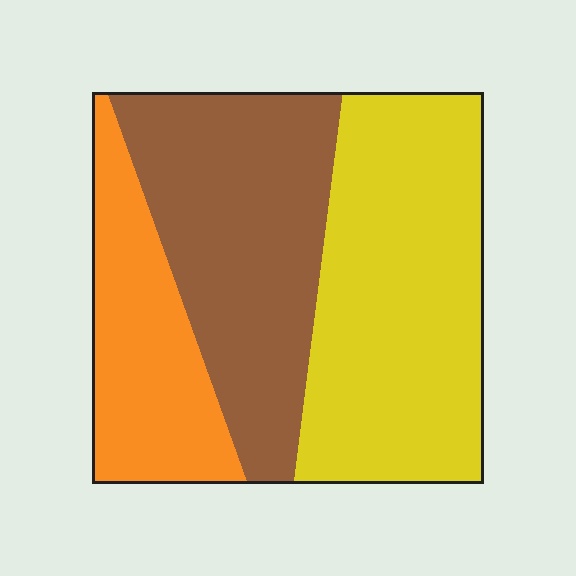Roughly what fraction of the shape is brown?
Brown takes up between a quarter and a half of the shape.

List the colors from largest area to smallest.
From largest to smallest: yellow, brown, orange.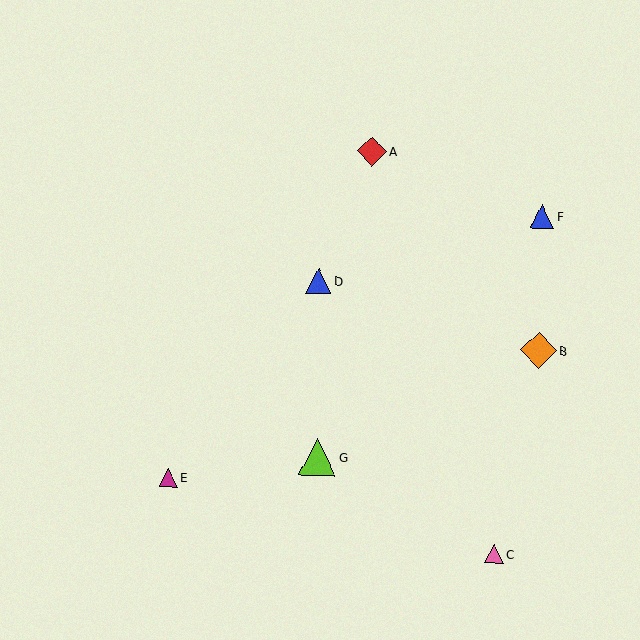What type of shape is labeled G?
Shape G is a lime triangle.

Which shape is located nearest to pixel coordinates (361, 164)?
The red diamond (labeled A) at (372, 152) is nearest to that location.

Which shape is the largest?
The lime triangle (labeled G) is the largest.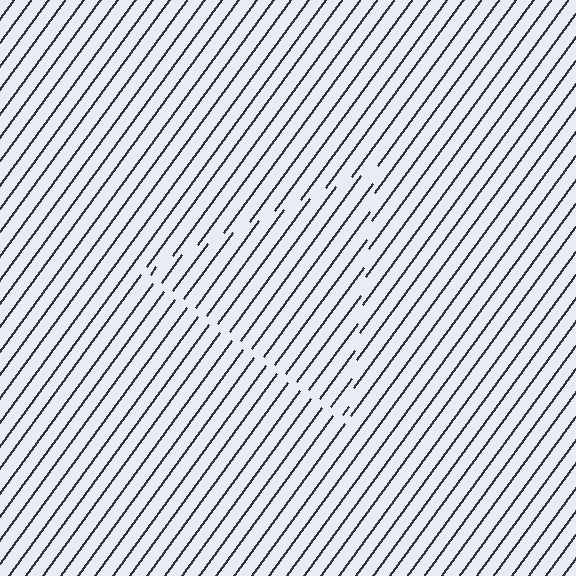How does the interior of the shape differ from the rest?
The interior of the shape contains the same grating, shifted by half a period — the contour is defined by the phase discontinuity where line-ends from the inner and outer gratings abut.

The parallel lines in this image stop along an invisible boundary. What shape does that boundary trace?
An illusory triangle. The interior of the shape contains the same grating, shifted by half a period — the contour is defined by the phase discontinuity where line-ends from the inner and outer gratings abut.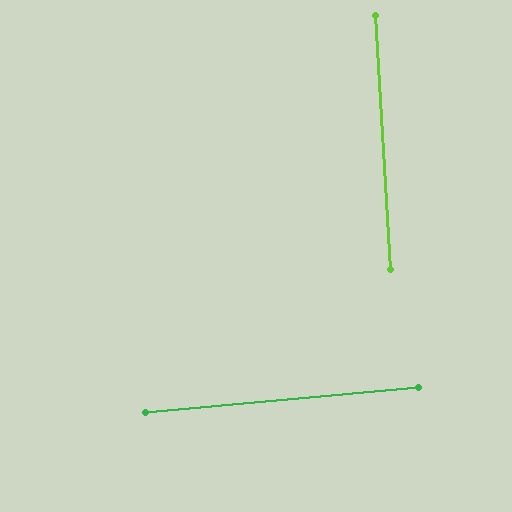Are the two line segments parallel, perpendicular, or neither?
Perpendicular — they meet at approximately 88°.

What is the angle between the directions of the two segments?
Approximately 88 degrees.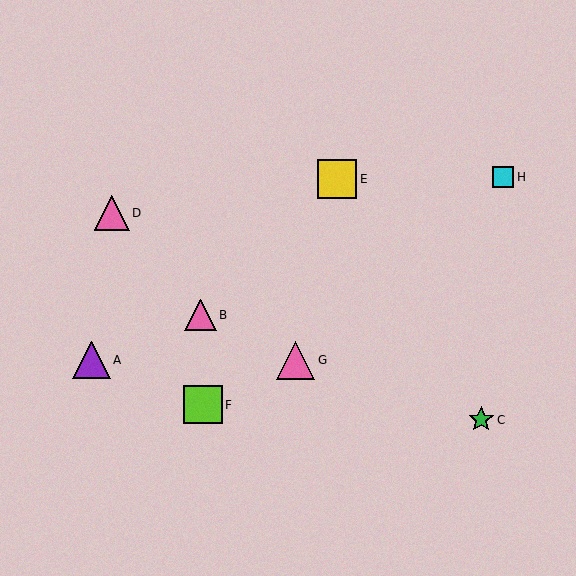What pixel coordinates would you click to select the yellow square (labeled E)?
Click at (337, 179) to select the yellow square E.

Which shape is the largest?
The yellow square (labeled E) is the largest.